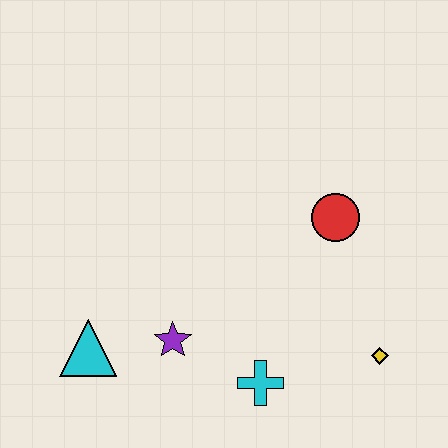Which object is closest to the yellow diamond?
The cyan cross is closest to the yellow diamond.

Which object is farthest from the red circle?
The cyan triangle is farthest from the red circle.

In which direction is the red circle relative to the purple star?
The red circle is to the right of the purple star.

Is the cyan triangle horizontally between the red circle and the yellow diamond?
No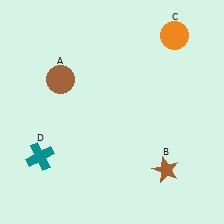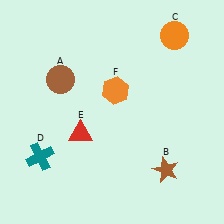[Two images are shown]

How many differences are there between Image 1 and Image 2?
There are 2 differences between the two images.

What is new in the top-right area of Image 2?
An orange hexagon (F) was added in the top-right area of Image 2.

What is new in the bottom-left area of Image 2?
A red triangle (E) was added in the bottom-left area of Image 2.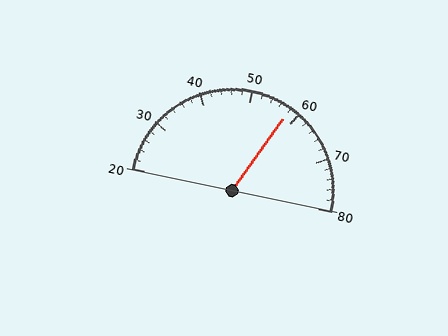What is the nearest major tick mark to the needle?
The nearest major tick mark is 60.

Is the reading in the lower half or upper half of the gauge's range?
The reading is in the upper half of the range (20 to 80).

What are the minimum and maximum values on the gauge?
The gauge ranges from 20 to 80.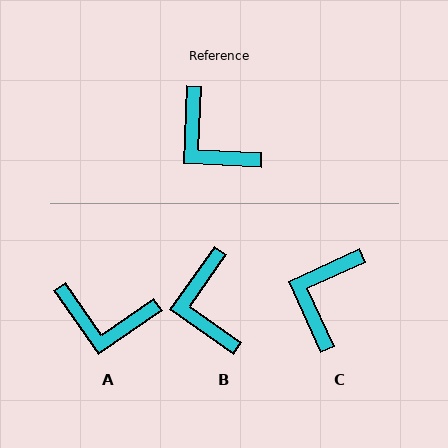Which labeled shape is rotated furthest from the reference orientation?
C, about 63 degrees away.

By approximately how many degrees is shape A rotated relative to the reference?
Approximately 38 degrees counter-clockwise.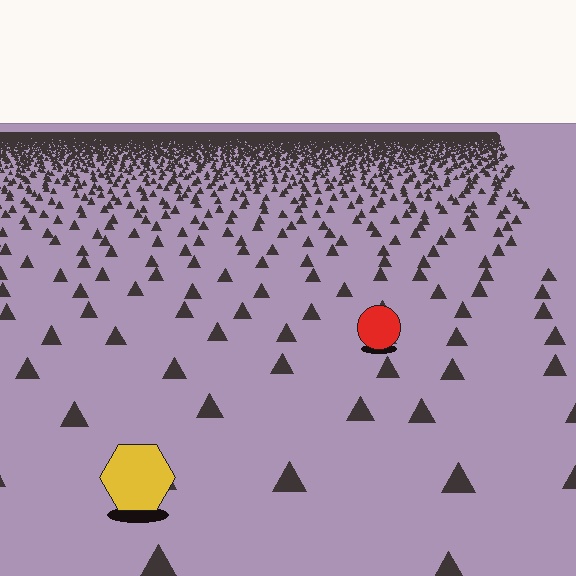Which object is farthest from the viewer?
The red circle is farthest from the viewer. It appears smaller and the ground texture around it is denser.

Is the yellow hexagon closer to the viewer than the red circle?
Yes. The yellow hexagon is closer — you can tell from the texture gradient: the ground texture is coarser near it.